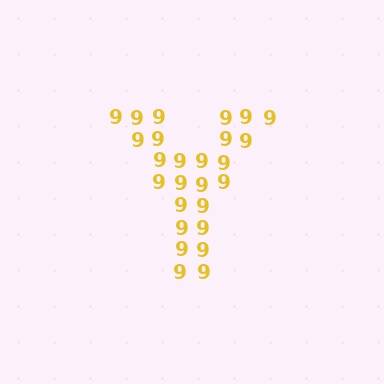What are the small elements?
The small elements are digit 9's.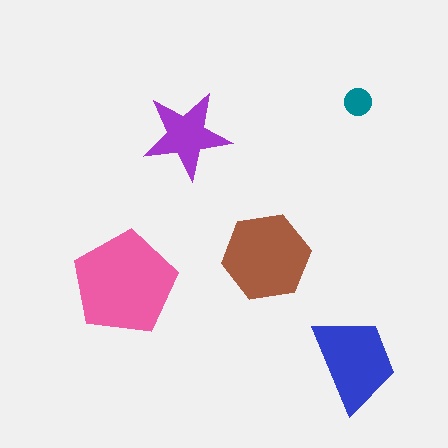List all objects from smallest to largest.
The teal circle, the purple star, the blue trapezoid, the brown hexagon, the pink pentagon.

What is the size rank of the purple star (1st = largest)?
4th.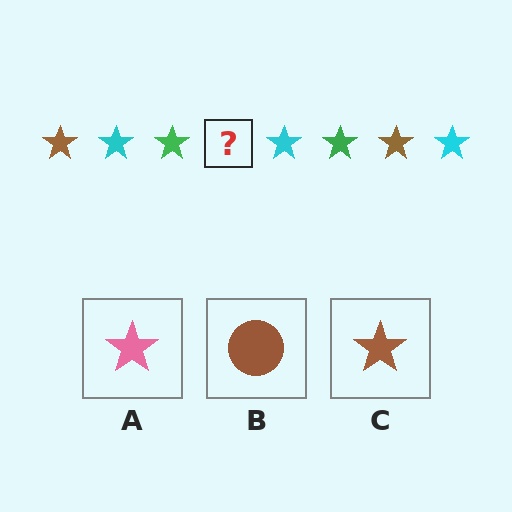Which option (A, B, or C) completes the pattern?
C.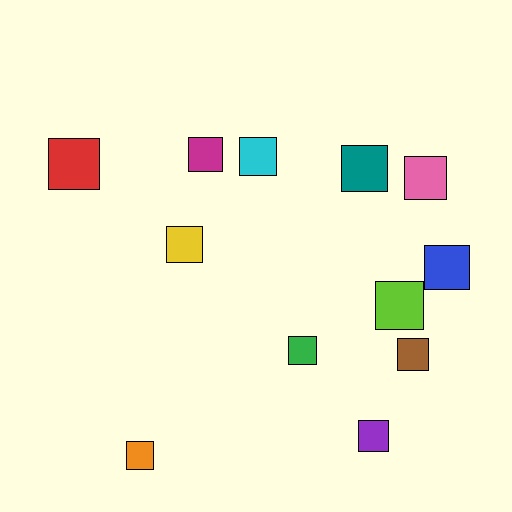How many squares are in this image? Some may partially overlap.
There are 12 squares.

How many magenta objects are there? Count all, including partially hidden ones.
There is 1 magenta object.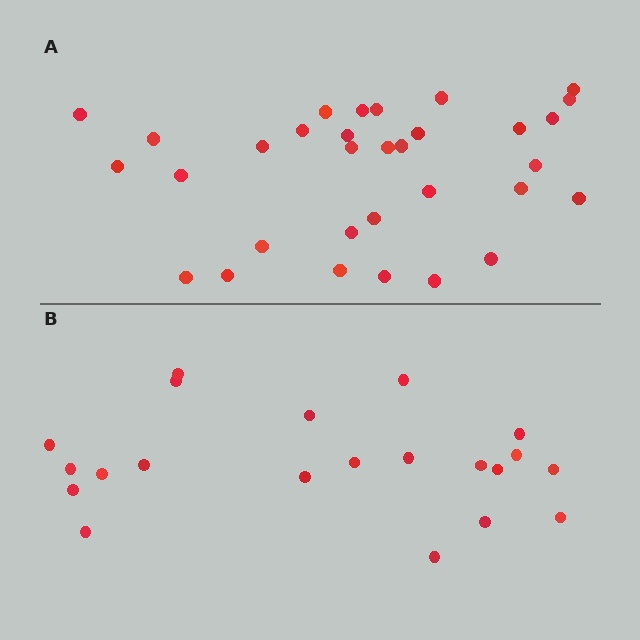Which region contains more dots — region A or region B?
Region A (the top region) has more dots.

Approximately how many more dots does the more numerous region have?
Region A has roughly 12 or so more dots than region B.